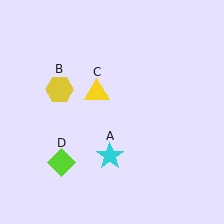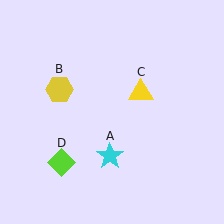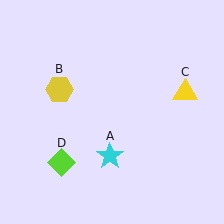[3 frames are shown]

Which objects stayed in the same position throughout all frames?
Cyan star (object A) and yellow hexagon (object B) and lime diamond (object D) remained stationary.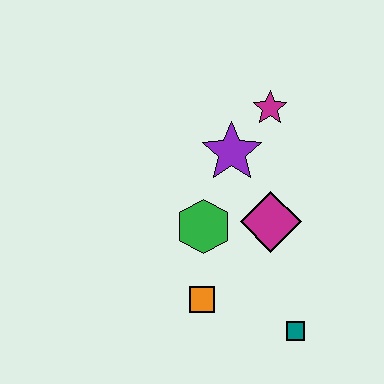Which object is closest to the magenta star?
The purple star is closest to the magenta star.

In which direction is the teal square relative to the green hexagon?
The teal square is below the green hexagon.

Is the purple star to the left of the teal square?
Yes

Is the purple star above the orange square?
Yes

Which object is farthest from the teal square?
The magenta star is farthest from the teal square.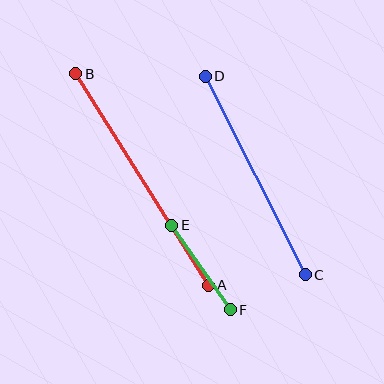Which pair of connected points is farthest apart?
Points A and B are farthest apart.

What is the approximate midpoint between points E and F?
The midpoint is at approximately (201, 267) pixels.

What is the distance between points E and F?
The distance is approximately 102 pixels.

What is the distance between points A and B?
The distance is approximately 249 pixels.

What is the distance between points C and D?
The distance is approximately 222 pixels.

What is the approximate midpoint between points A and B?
The midpoint is at approximately (142, 180) pixels.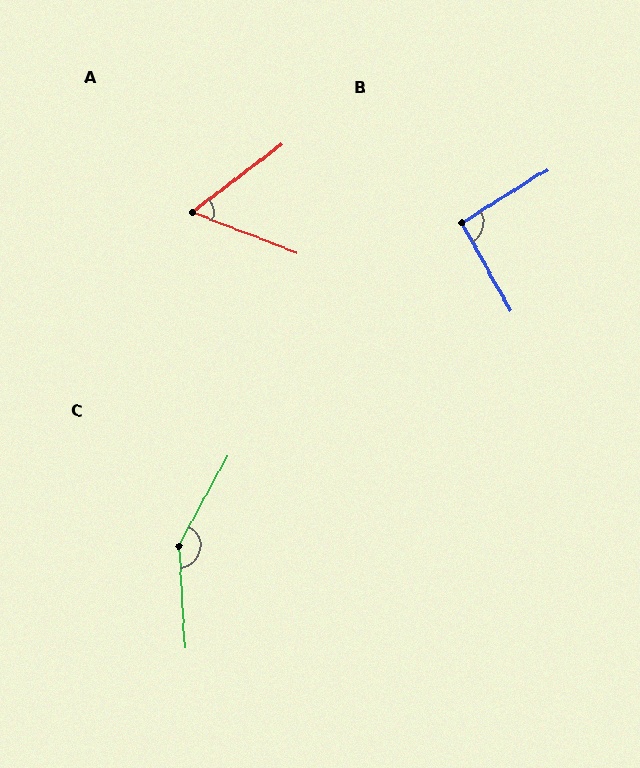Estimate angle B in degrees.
Approximately 93 degrees.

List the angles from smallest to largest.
A (58°), B (93°), C (148°).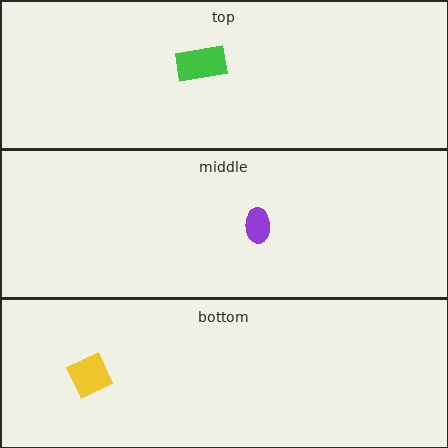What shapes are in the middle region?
The purple ellipse.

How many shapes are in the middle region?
1.